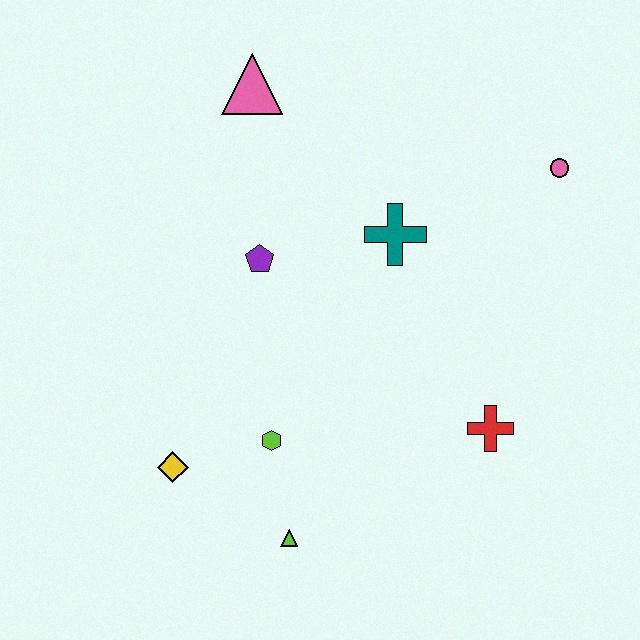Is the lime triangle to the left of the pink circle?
Yes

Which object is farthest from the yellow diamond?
The pink circle is farthest from the yellow diamond.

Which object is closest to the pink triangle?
The purple pentagon is closest to the pink triangle.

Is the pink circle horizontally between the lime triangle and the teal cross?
No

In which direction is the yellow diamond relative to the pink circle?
The yellow diamond is to the left of the pink circle.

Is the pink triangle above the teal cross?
Yes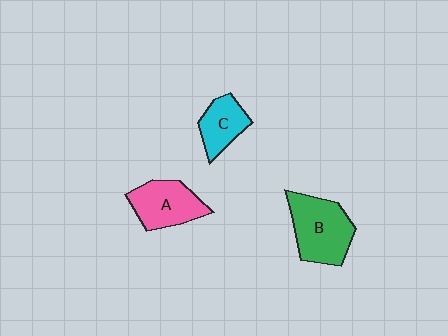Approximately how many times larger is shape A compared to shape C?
Approximately 1.4 times.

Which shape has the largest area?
Shape B (green).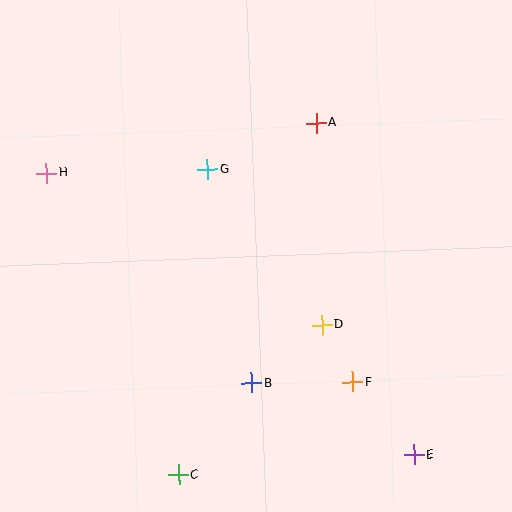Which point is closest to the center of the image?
Point D at (322, 325) is closest to the center.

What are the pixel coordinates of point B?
Point B is at (252, 383).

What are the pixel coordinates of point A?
Point A is at (316, 123).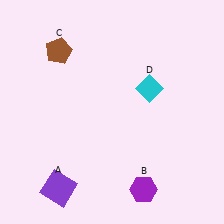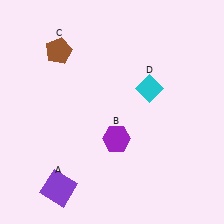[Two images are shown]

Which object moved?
The purple hexagon (B) moved up.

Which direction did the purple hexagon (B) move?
The purple hexagon (B) moved up.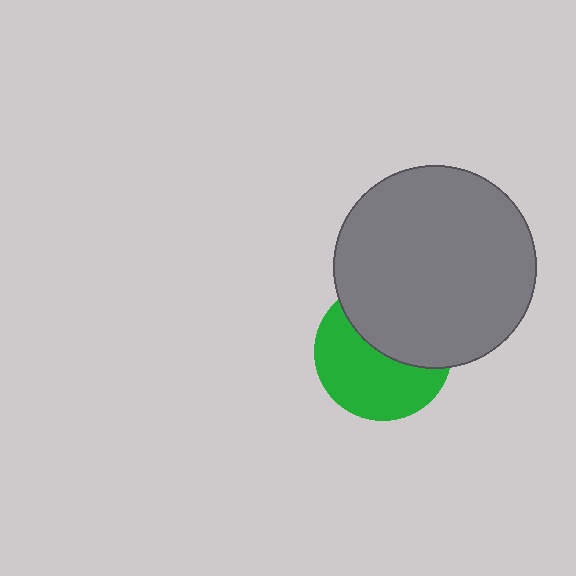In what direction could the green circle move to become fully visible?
The green circle could move down. That would shift it out from behind the gray circle entirely.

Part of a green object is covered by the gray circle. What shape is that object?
It is a circle.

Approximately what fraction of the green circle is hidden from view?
Roughly 45% of the green circle is hidden behind the gray circle.